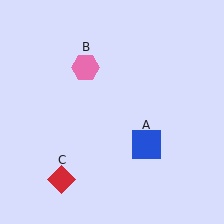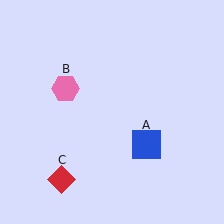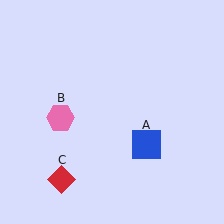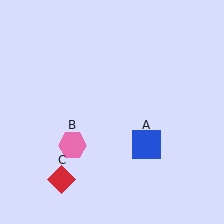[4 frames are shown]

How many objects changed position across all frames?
1 object changed position: pink hexagon (object B).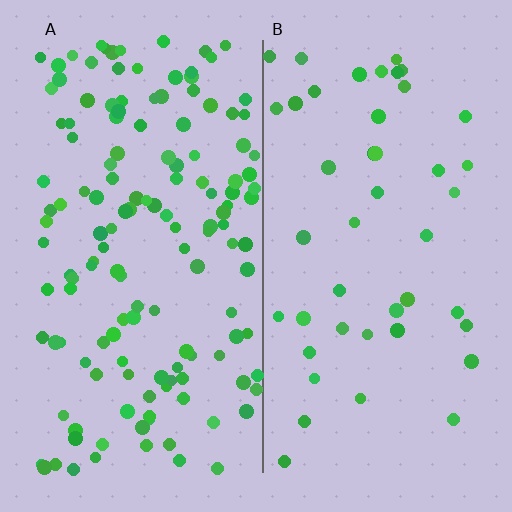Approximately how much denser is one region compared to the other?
Approximately 3.2× — region A over region B.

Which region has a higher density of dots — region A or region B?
A (the left).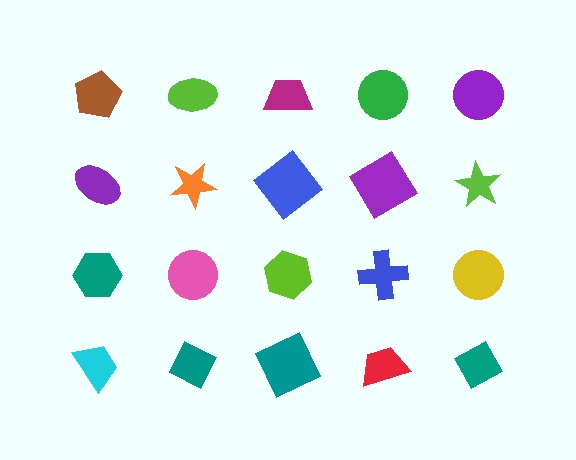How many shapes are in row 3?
5 shapes.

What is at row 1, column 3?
A magenta trapezoid.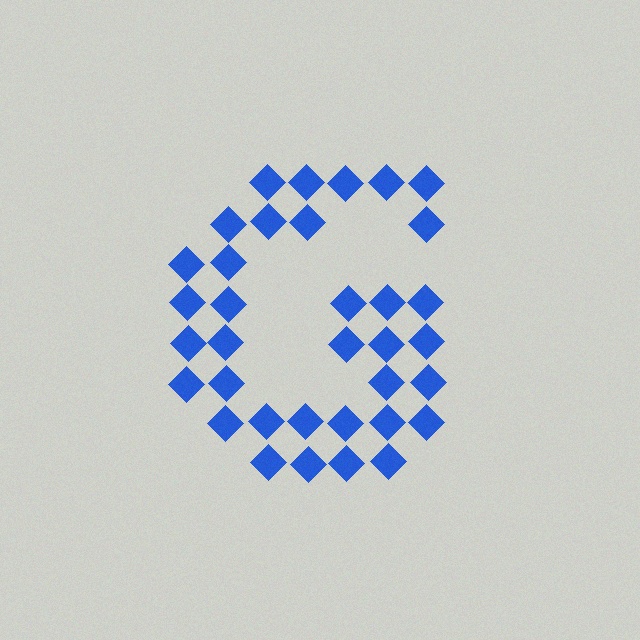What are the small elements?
The small elements are diamonds.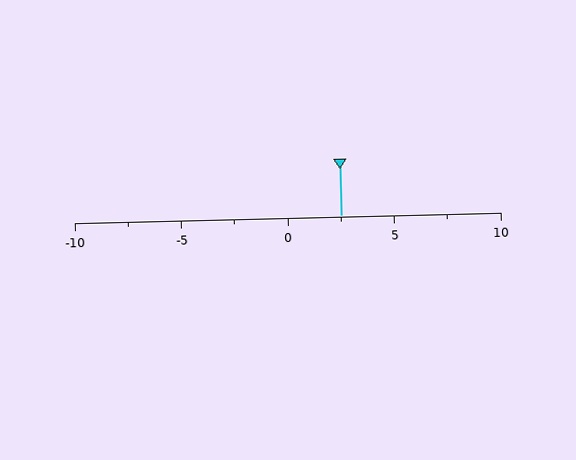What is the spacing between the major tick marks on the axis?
The major ticks are spaced 5 apart.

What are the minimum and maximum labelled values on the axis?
The axis runs from -10 to 10.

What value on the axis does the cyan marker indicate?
The marker indicates approximately 2.5.